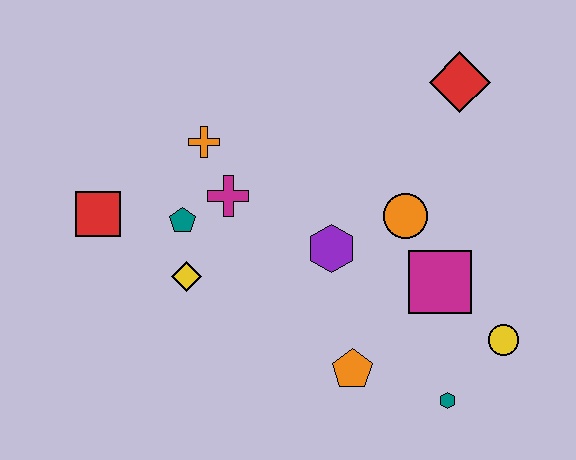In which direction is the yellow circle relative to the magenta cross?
The yellow circle is to the right of the magenta cross.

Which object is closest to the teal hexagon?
The yellow circle is closest to the teal hexagon.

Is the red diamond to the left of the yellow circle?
Yes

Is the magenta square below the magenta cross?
Yes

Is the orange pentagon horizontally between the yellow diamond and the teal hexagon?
Yes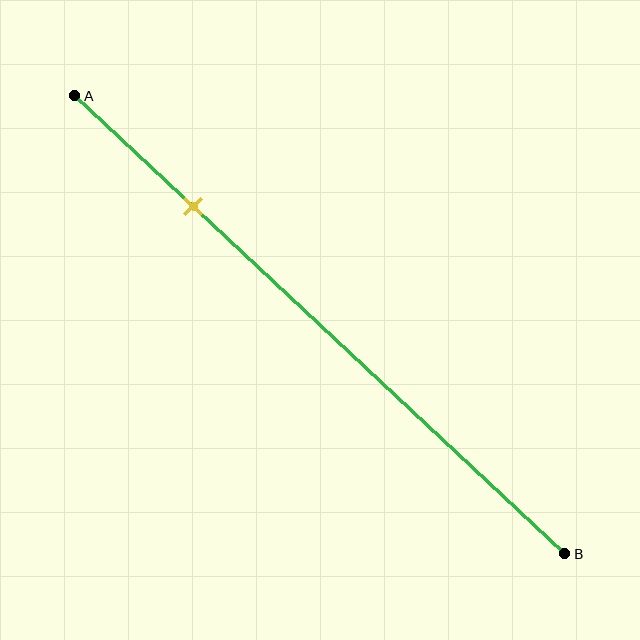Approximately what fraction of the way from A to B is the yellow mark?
The yellow mark is approximately 25% of the way from A to B.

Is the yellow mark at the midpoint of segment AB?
No, the mark is at about 25% from A, not at the 50% midpoint.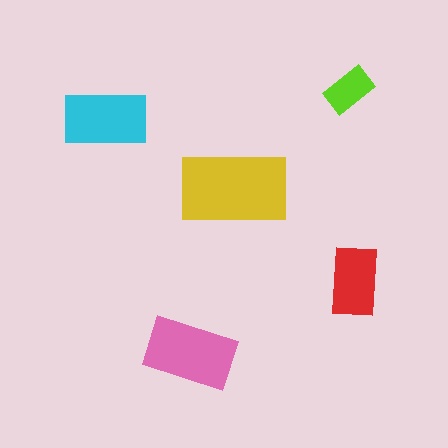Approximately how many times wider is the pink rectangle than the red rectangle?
About 1.5 times wider.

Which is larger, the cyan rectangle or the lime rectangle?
The cyan one.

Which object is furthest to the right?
The red rectangle is rightmost.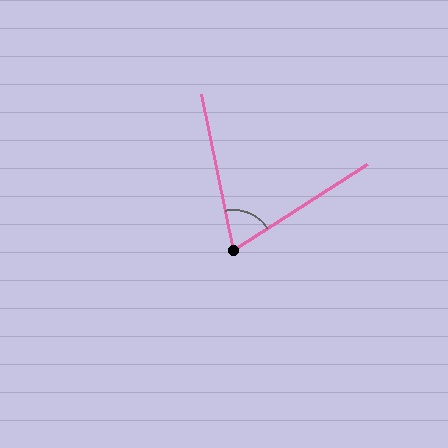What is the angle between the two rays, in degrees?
Approximately 69 degrees.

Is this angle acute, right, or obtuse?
It is acute.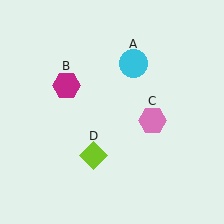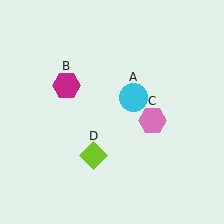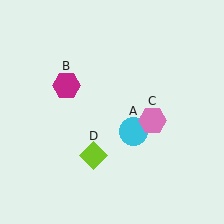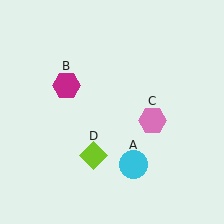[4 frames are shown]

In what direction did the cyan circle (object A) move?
The cyan circle (object A) moved down.